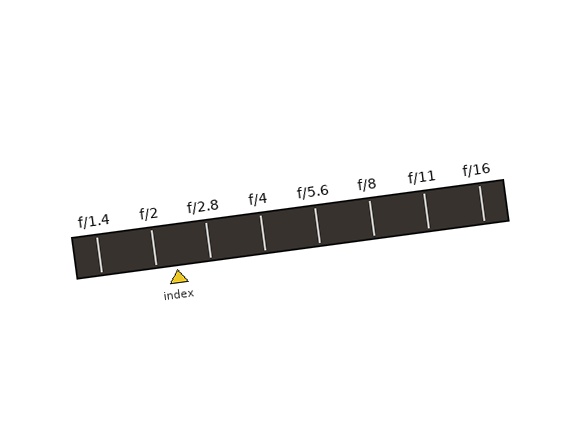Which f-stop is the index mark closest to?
The index mark is closest to f/2.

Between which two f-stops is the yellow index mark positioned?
The index mark is between f/2 and f/2.8.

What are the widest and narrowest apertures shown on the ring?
The widest aperture shown is f/1.4 and the narrowest is f/16.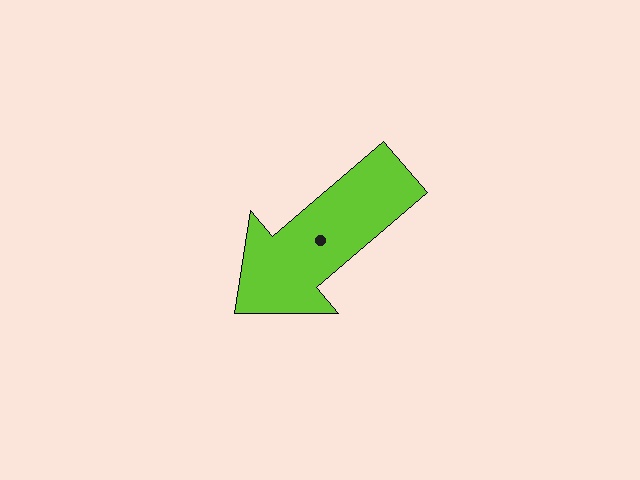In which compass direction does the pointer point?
Southwest.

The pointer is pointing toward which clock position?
Roughly 8 o'clock.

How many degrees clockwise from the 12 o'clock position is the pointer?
Approximately 230 degrees.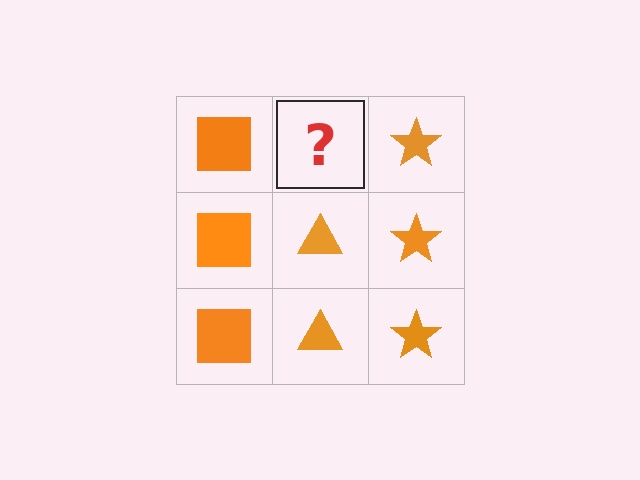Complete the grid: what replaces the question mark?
The question mark should be replaced with an orange triangle.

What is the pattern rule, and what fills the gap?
The rule is that each column has a consistent shape. The gap should be filled with an orange triangle.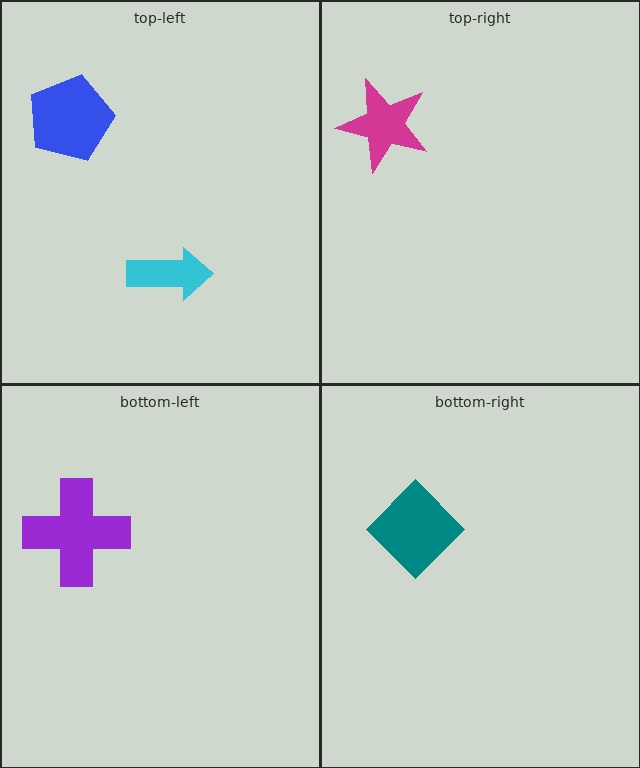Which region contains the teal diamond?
The bottom-right region.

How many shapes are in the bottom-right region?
1.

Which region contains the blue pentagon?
The top-left region.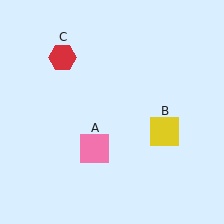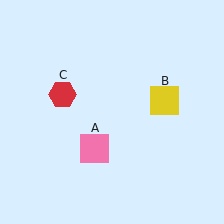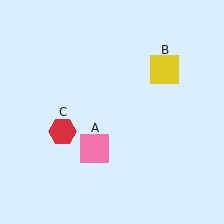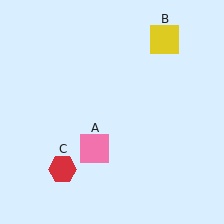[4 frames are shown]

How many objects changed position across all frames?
2 objects changed position: yellow square (object B), red hexagon (object C).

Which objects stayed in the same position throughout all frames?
Pink square (object A) remained stationary.